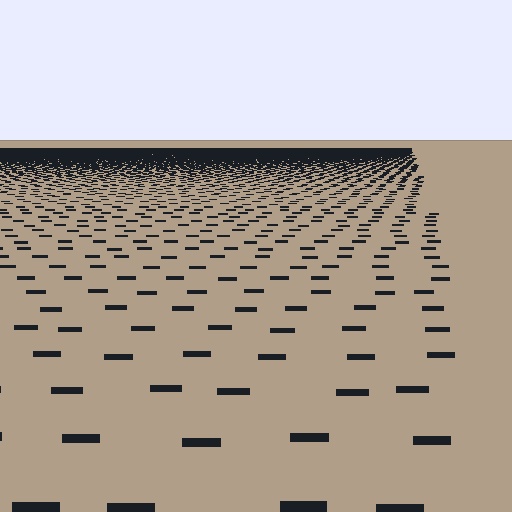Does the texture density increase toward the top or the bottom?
Density increases toward the top.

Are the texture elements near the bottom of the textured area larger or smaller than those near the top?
Larger. Near the bottom, elements are closer to the viewer and appear at a bigger on-screen size.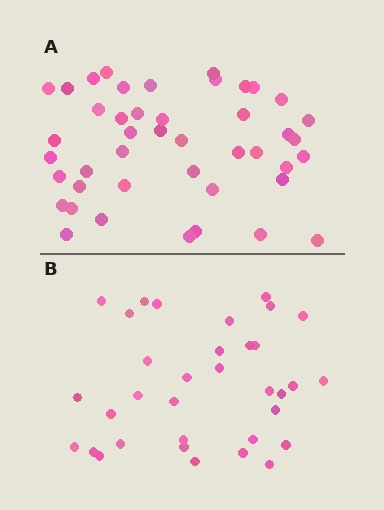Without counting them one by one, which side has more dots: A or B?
Region A (the top region) has more dots.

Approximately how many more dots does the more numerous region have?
Region A has roughly 10 or so more dots than region B.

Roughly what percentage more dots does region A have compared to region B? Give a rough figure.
About 30% more.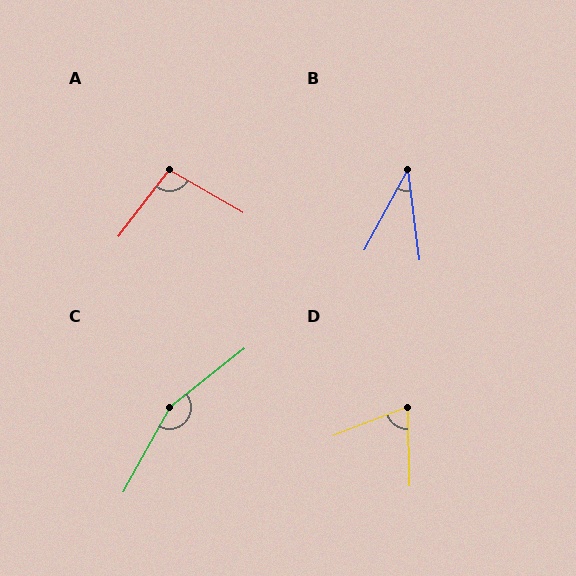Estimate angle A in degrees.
Approximately 97 degrees.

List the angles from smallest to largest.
B (36°), D (70°), A (97°), C (157°).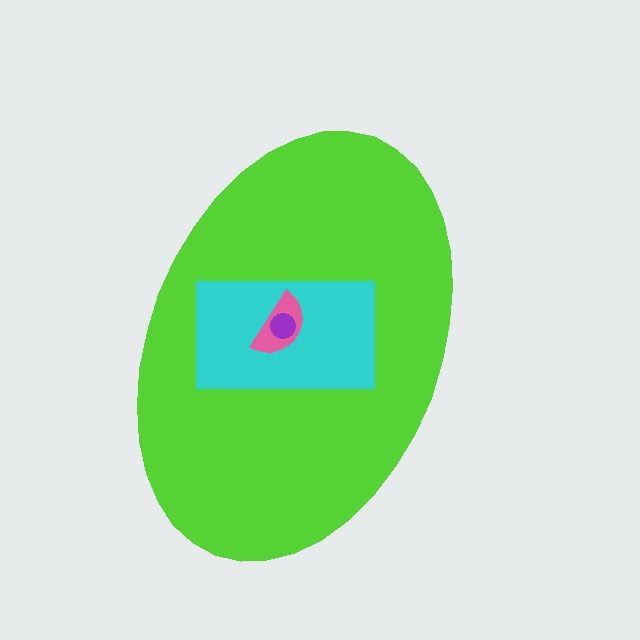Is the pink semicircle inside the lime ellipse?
Yes.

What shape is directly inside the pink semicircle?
The purple circle.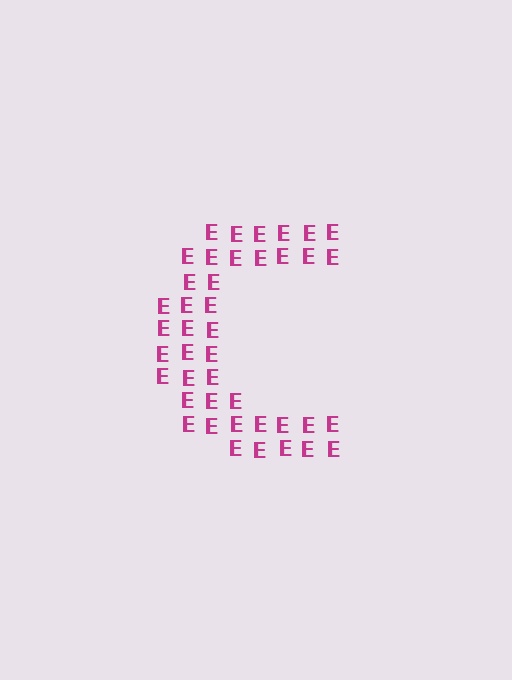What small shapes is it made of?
It is made of small letter E's.